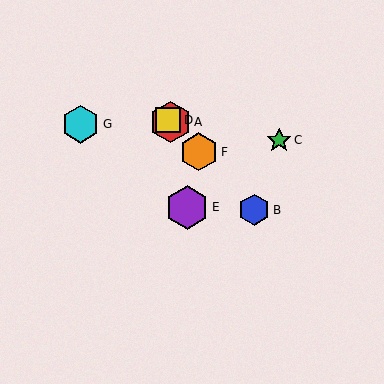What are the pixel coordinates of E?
Object E is at (187, 207).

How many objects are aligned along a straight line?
4 objects (A, B, D, F) are aligned along a straight line.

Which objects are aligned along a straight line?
Objects A, B, D, F are aligned along a straight line.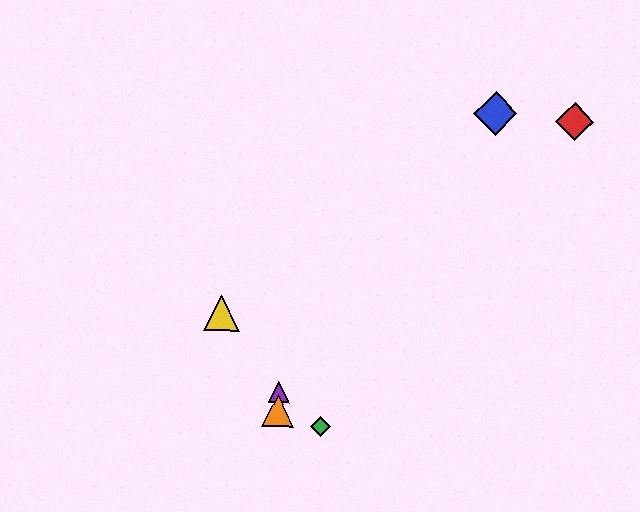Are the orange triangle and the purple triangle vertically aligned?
Yes, both are at x≈278.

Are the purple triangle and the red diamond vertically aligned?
No, the purple triangle is at x≈278 and the red diamond is at x≈575.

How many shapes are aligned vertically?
2 shapes (the purple triangle, the orange triangle) are aligned vertically.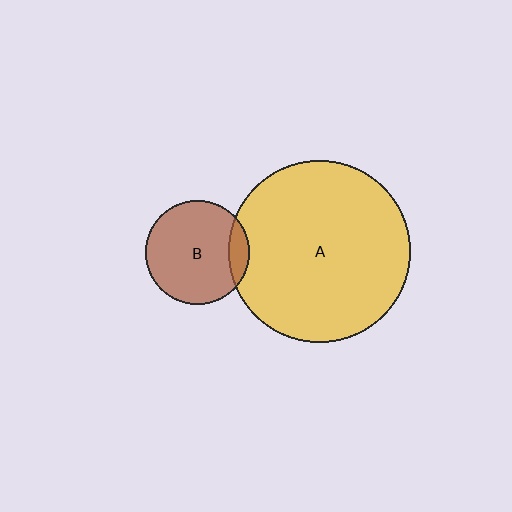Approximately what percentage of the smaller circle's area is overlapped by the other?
Approximately 10%.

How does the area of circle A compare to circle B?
Approximately 3.1 times.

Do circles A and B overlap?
Yes.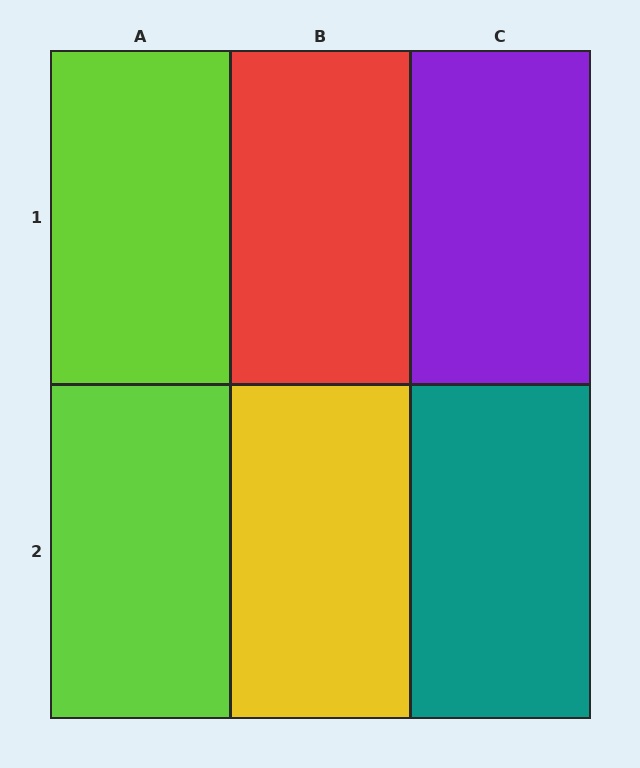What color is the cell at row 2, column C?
Teal.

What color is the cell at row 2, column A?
Lime.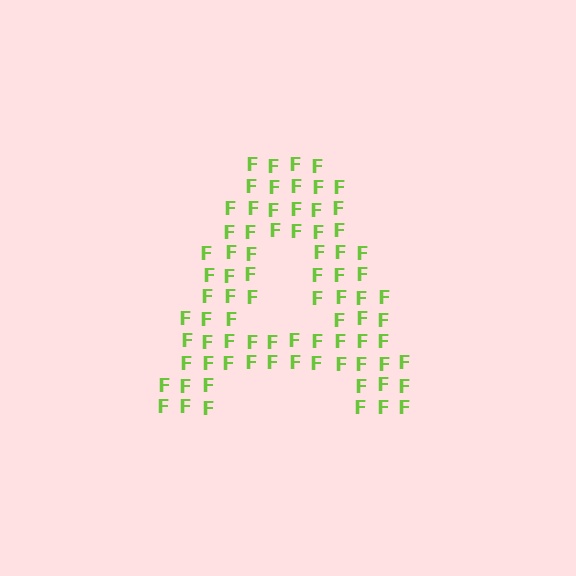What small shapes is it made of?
It is made of small letter F's.